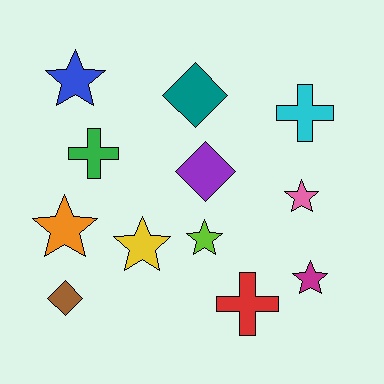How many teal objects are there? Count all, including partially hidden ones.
There is 1 teal object.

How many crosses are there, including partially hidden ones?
There are 3 crosses.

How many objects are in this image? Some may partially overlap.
There are 12 objects.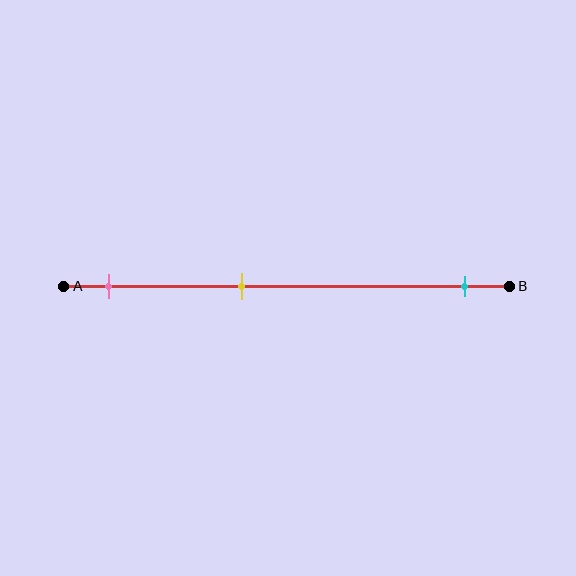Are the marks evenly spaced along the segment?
No, the marks are not evenly spaced.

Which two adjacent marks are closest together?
The pink and yellow marks are the closest adjacent pair.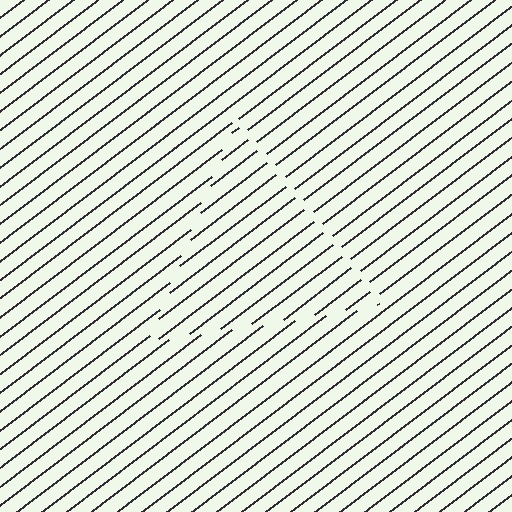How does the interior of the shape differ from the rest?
The interior of the shape contains the same grating, shifted by half a period — the contour is defined by the phase discontinuity where line-ends from the inner and outer gratings abut.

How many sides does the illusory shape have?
3 sides — the line-ends trace a triangle.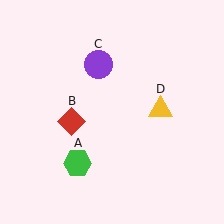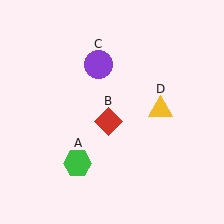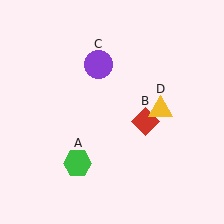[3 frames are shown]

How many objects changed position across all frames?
1 object changed position: red diamond (object B).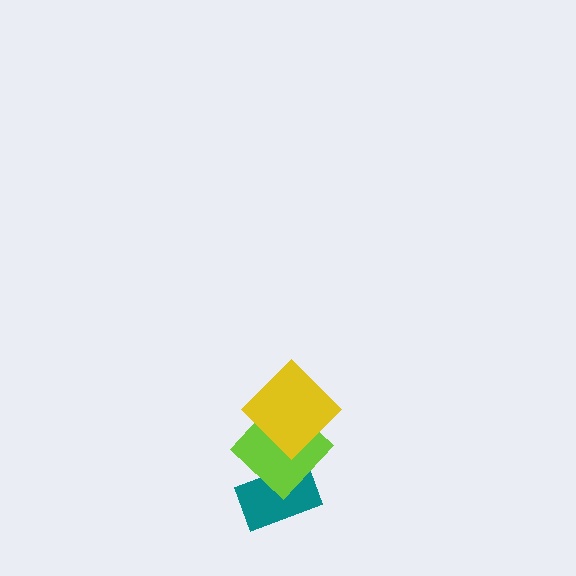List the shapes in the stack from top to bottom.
From top to bottom: the yellow diamond, the lime diamond, the teal rectangle.